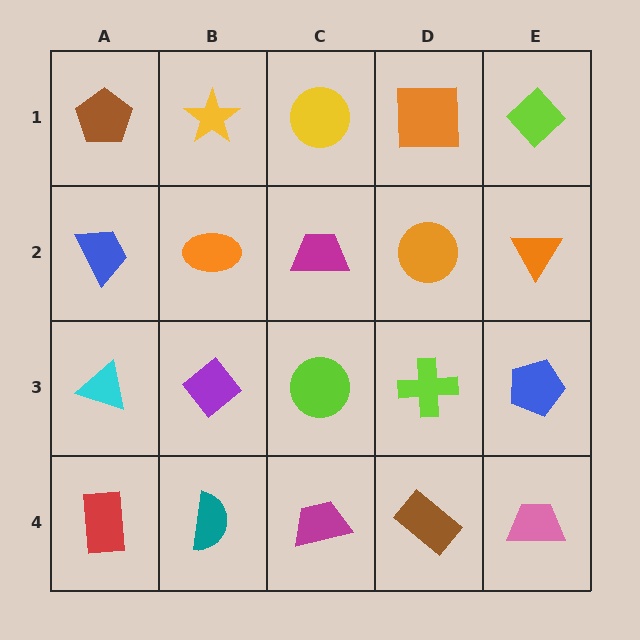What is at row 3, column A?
A cyan triangle.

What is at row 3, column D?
A lime cross.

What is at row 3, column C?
A lime circle.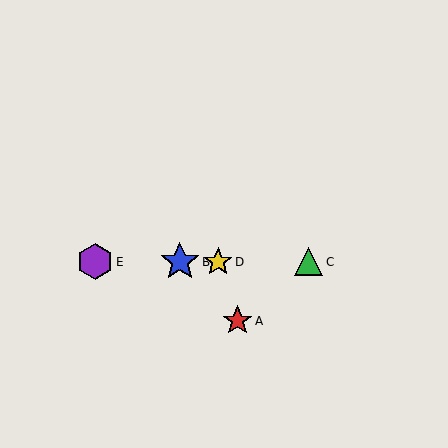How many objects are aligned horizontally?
4 objects (B, C, D, E) are aligned horizontally.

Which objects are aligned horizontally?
Objects B, C, D, E are aligned horizontally.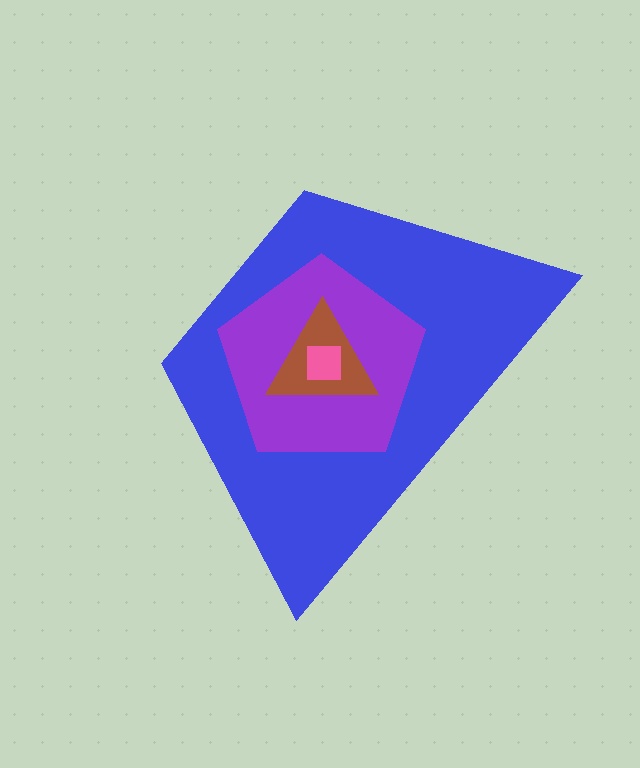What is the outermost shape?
The blue trapezoid.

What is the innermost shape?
The pink square.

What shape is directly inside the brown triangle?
The pink square.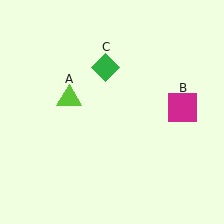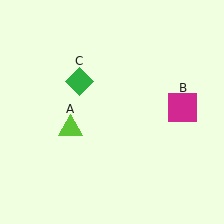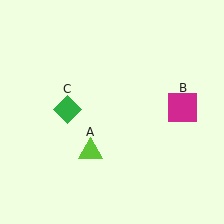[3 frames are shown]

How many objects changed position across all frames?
2 objects changed position: lime triangle (object A), green diamond (object C).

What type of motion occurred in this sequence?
The lime triangle (object A), green diamond (object C) rotated counterclockwise around the center of the scene.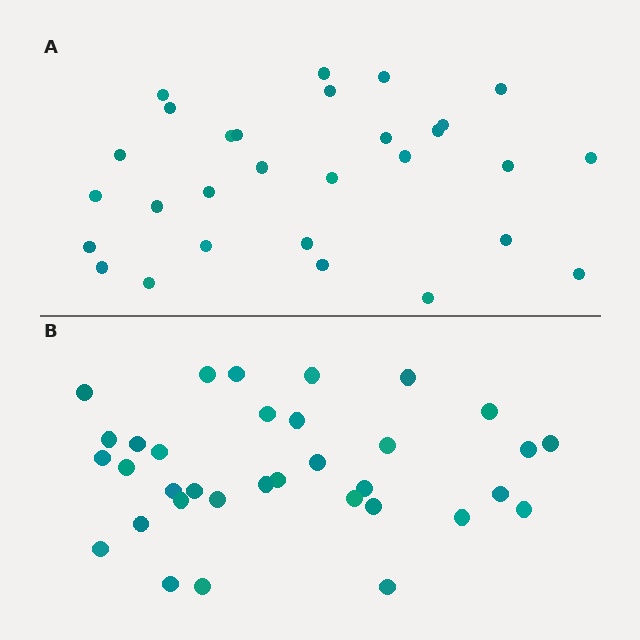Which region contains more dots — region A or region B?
Region B (the bottom region) has more dots.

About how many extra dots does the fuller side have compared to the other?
Region B has about 5 more dots than region A.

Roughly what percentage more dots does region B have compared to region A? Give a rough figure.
About 15% more.